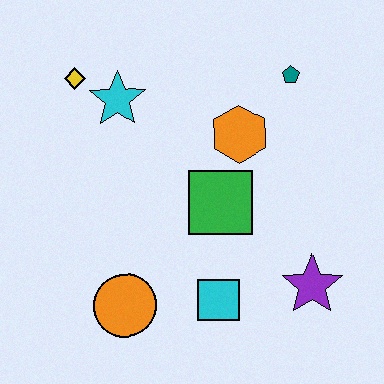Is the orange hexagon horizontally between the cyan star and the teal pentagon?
Yes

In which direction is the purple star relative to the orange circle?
The purple star is to the right of the orange circle.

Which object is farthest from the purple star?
The yellow diamond is farthest from the purple star.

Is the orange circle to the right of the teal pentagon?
No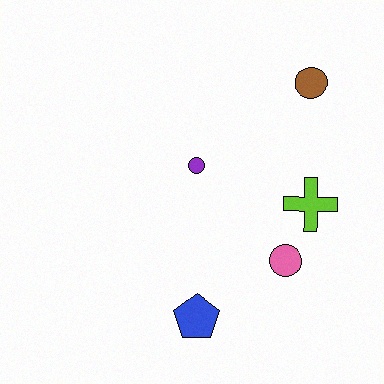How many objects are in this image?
There are 5 objects.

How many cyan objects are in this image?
There are no cyan objects.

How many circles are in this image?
There are 3 circles.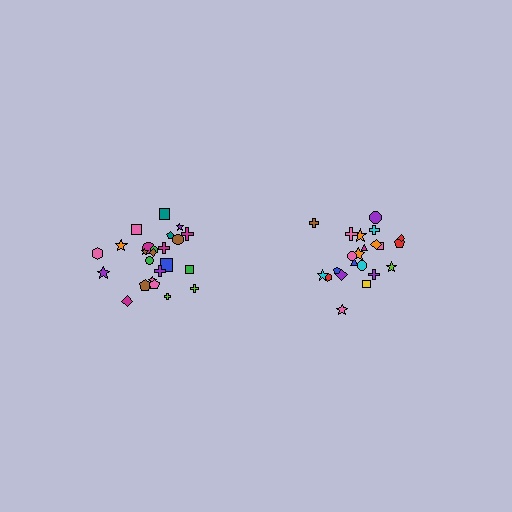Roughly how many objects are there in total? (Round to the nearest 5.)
Roughly 45 objects in total.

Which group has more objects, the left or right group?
The left group.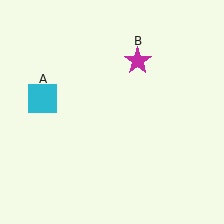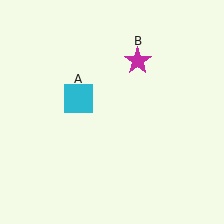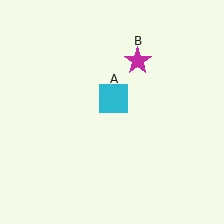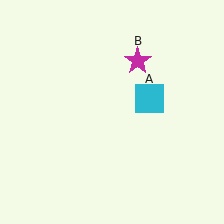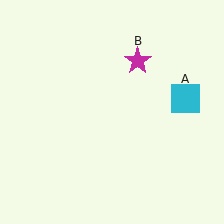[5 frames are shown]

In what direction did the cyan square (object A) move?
The cyan square (object A) moved right.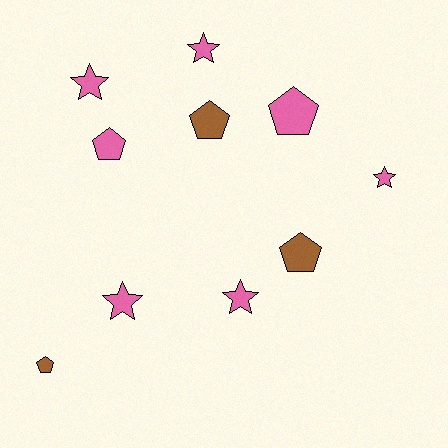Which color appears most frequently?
Pink, with 7 objects.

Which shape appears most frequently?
Star, with 5 objects.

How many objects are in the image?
There are 10 objects.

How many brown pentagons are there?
There are 3 brown pentagons.